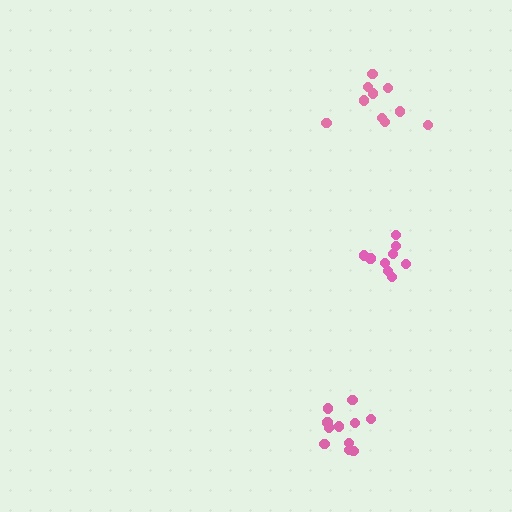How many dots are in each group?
Group 1: 9 dots, Group 2: 10 dots, Group 3: 11 dots (30 total).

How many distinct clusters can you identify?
There are 3 distinct clusters.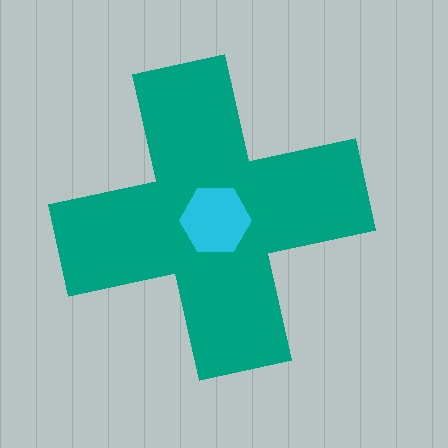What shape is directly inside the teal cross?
The cyan hexagon.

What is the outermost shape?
The teal cross.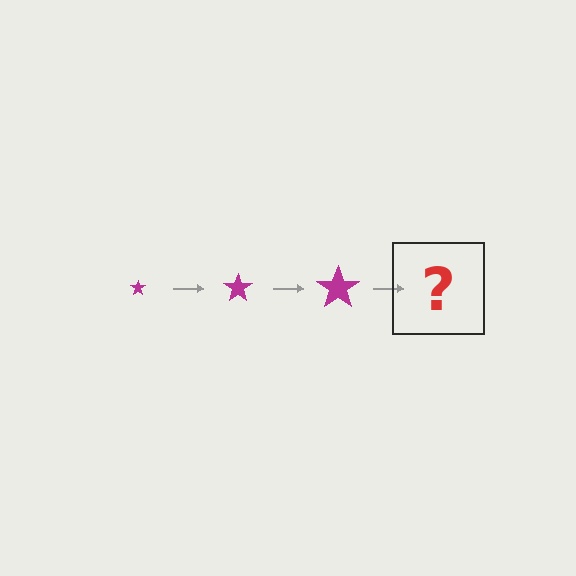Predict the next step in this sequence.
The next step is a magenta star, larger than the previous one.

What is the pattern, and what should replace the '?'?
The pattern is that the star gets progressively larger each step. The '?' should be a magenta star, larger than the previous one.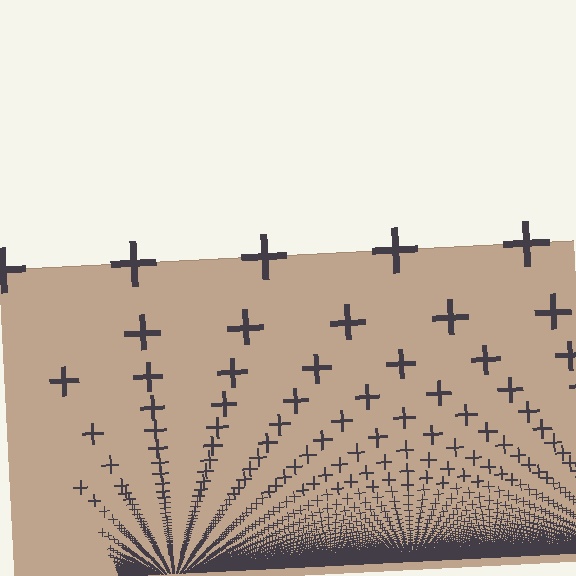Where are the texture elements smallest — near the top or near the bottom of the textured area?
Near the bottom.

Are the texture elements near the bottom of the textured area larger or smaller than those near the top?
Smaller. The gradient is inverted — elements near the bottom are smaller and denser.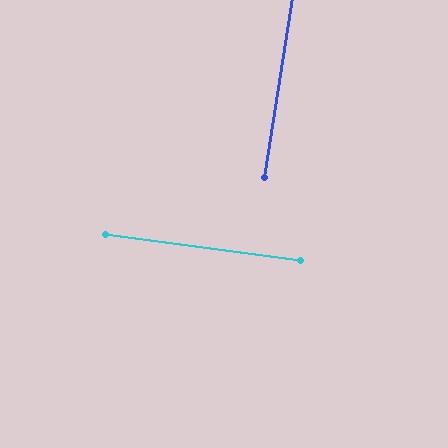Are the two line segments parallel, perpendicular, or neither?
Perpendicular — they meet at approximately 89°.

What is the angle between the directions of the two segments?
Approximately 89 degrees.